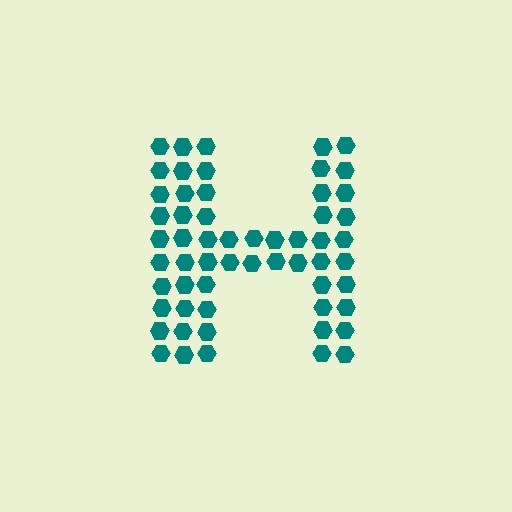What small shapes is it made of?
It is made of small hexagons.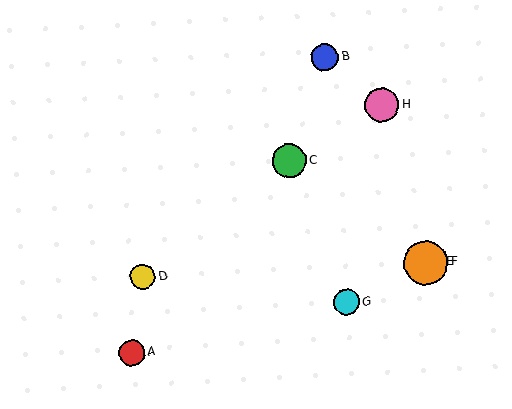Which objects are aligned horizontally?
Objects D, E, F are aligned horizontally.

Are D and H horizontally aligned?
No, D is at y≈277 and H is at y≈105.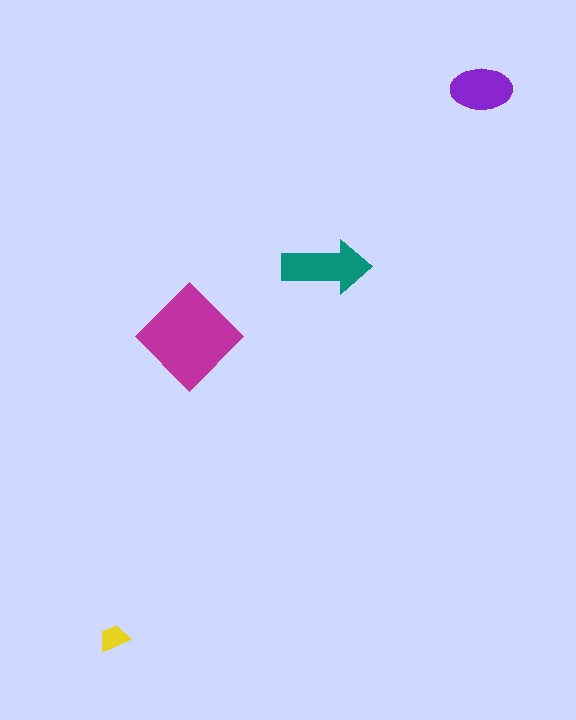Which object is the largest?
The magenta diamond.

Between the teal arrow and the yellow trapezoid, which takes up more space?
The teal arrow.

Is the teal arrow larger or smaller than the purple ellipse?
Larger.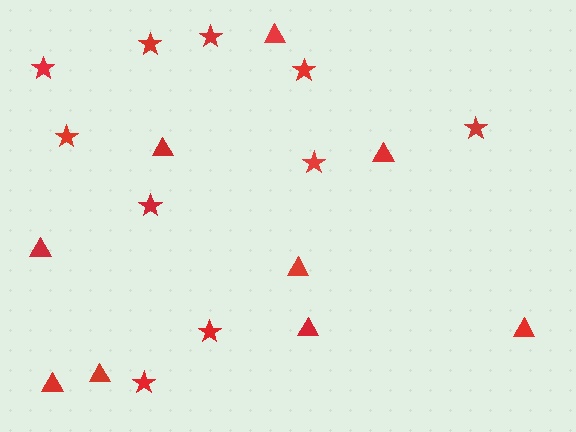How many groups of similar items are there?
There are 2 groups: one group of triangles (9) and one group of stars (10).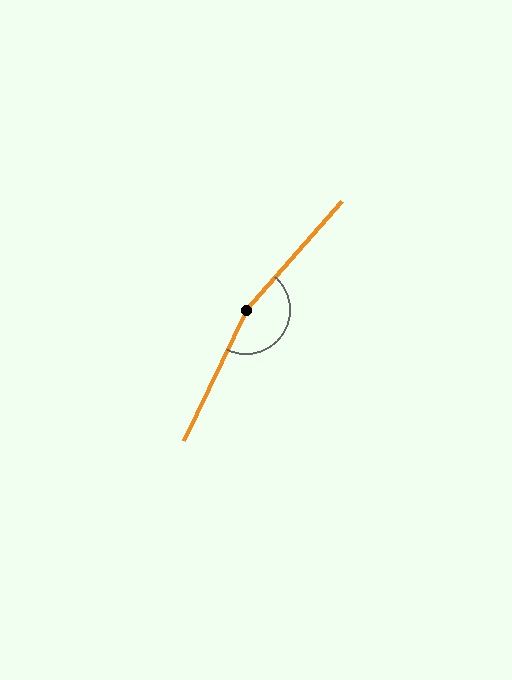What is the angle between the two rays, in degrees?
Approximately 164 degrees.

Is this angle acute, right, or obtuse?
It is obtuse.